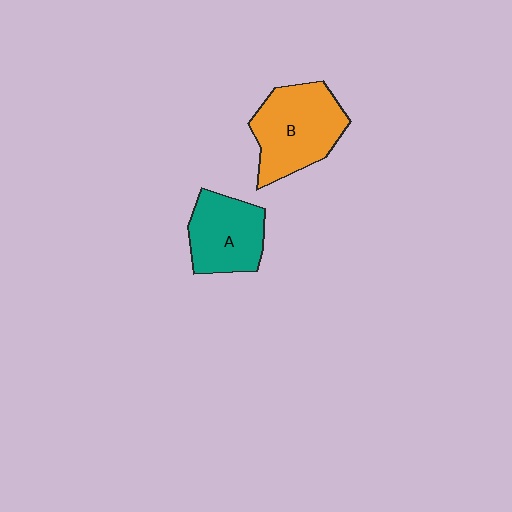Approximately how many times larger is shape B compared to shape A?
Approximately 1.3 times.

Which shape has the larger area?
Shape B (orange).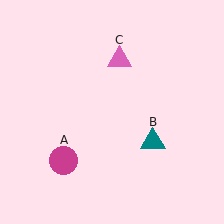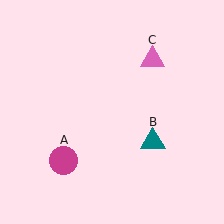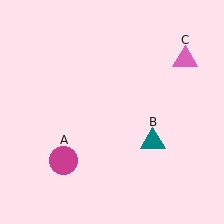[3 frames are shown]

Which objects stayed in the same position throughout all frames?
Magenta circle (object A) and teal triangle (object B) remained stationary.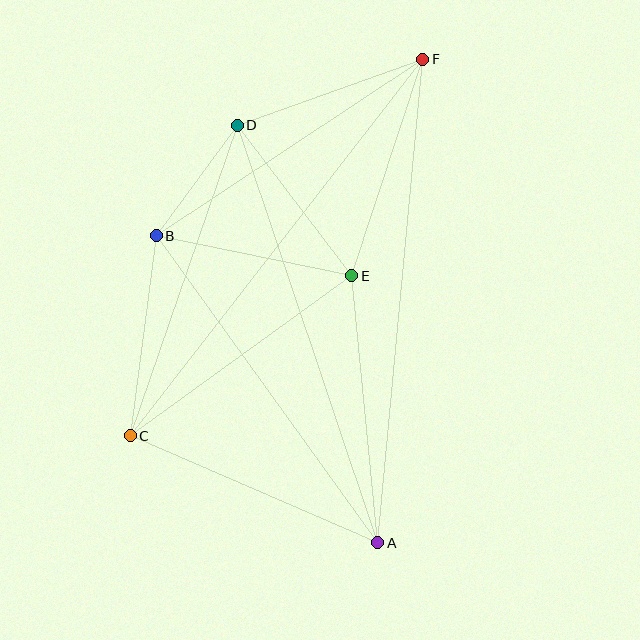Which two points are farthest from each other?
Points A and F are farthest from each other.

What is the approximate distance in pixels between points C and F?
The distance between C and F is approximately 477 pixels.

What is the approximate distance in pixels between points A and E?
The distance between A and E is approximately 268 pixels.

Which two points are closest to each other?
Points B and D are closest to each other.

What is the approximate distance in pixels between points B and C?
The distance between B and C is approximately 202 pixels.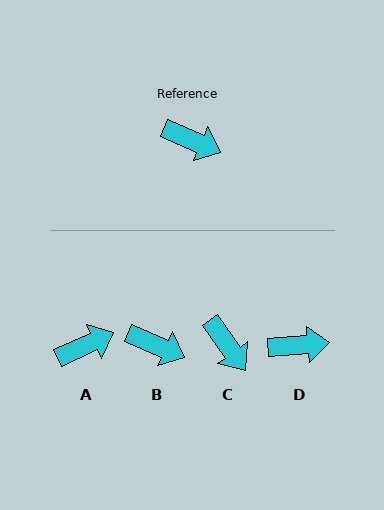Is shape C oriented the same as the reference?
No, it is off by about 31 degrees.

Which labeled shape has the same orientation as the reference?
B.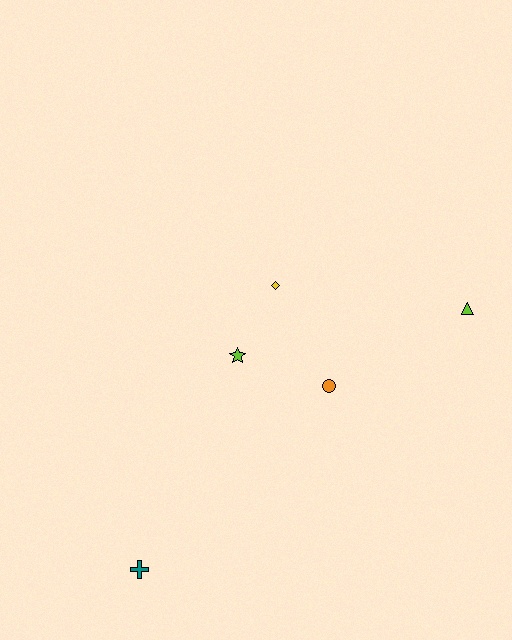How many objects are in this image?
There are 5 objects.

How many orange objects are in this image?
There is 1 orange object.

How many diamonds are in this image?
There is 1 diamond.